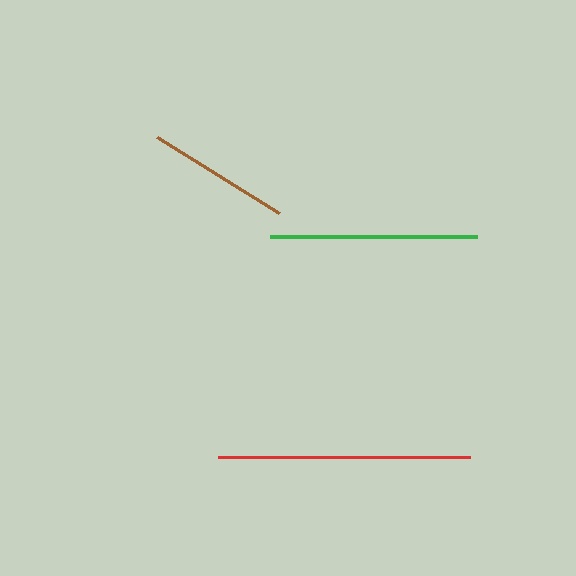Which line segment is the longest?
The red line is the longest at approximately 252 pixels.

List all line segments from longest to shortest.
From longest to shortest: red, green, brown.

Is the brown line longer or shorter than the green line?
The green line is longer than the brown line.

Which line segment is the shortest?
The brown line is the shortest at approximately 143 pixels.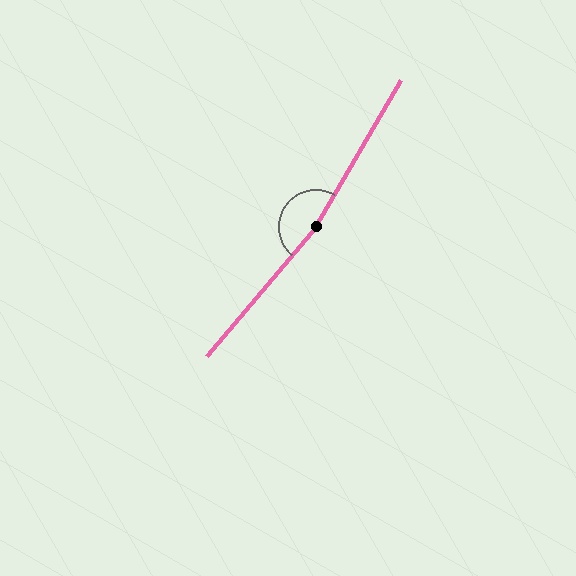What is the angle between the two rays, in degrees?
Approximately 170 degrees.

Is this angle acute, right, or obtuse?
It is obtuse.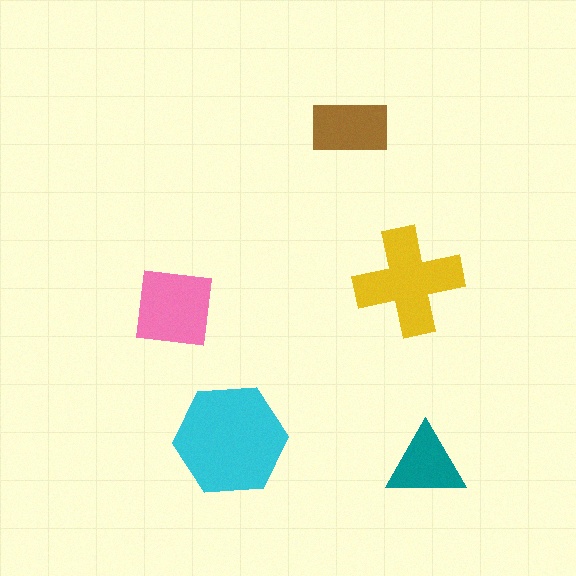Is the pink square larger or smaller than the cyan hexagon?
Smaller.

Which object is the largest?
The cyan hexagon.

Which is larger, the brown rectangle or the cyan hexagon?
The cyan hexagon.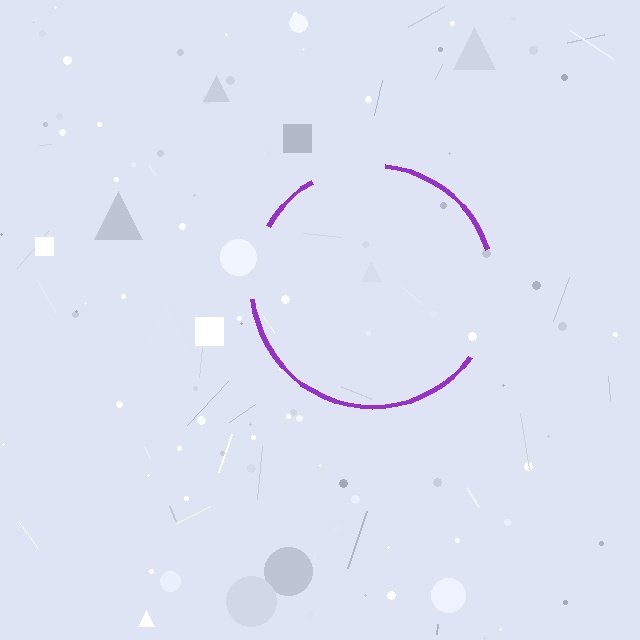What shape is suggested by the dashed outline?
The dashed outline suggests a circle.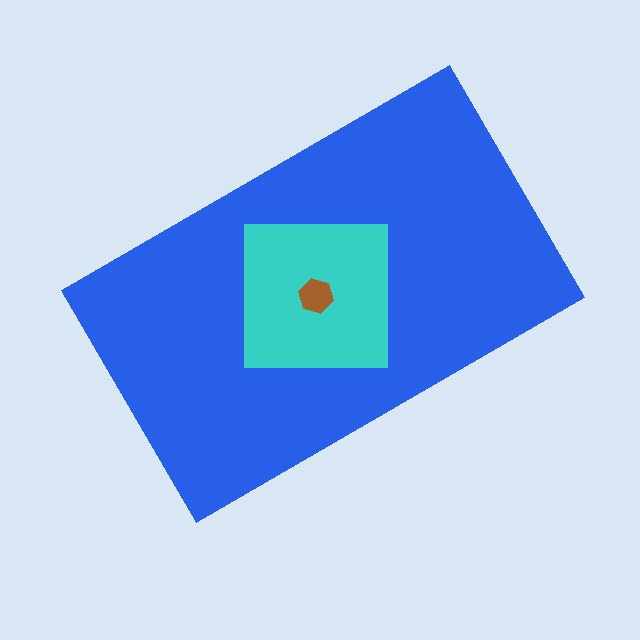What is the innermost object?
The brown hexagon.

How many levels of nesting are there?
3.